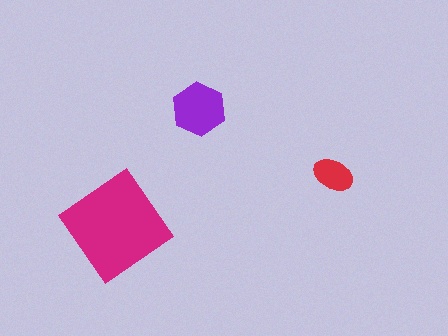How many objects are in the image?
There are 3 objects in the image.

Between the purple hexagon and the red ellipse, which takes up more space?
The purple hexagon.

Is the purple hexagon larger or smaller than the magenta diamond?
Smaller.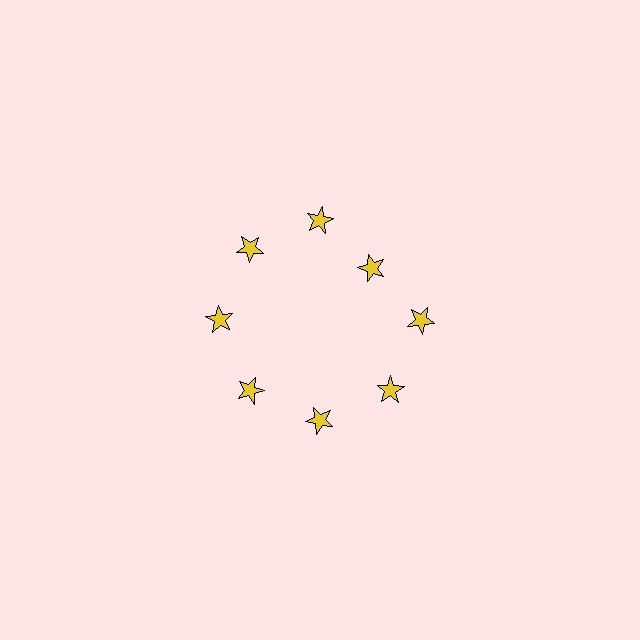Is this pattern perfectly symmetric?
No. The 8 yellow stars are arranged in a ring, but one element near the 2 o'clock position is pulled inward toward the center, breaking the 8-fold rotational symmetry.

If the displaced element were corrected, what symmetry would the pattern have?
It would have 8-fold rotational symmetry — the pattern would map onto itself every 45 degrees.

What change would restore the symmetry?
The symmetry would be restored by moving it outward, back onto the ring so that all 8 stars sit at equal angles and equal distance from the center.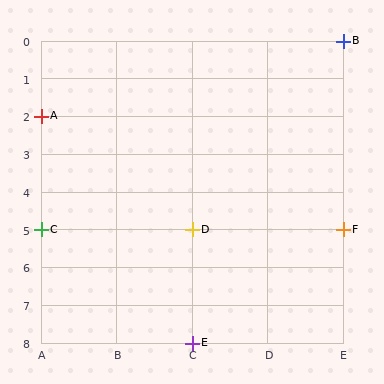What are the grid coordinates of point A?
Point A is at grid coordinates (A, 2).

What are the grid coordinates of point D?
Point D is at grid coordinates (C, 5).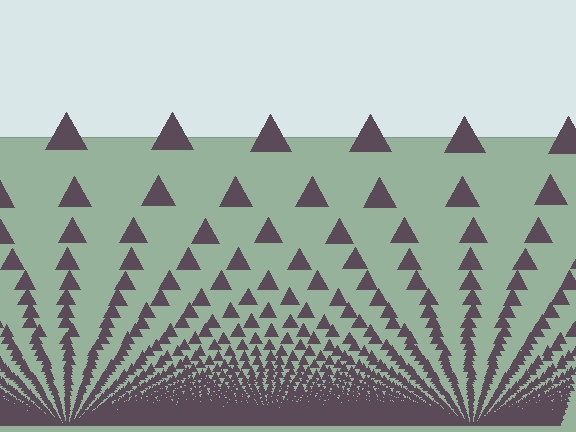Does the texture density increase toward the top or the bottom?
Density increases toward the bottom.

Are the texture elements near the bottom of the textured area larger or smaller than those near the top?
Smaller. The gradient is inverted — elements near the bottom are smaller and denser.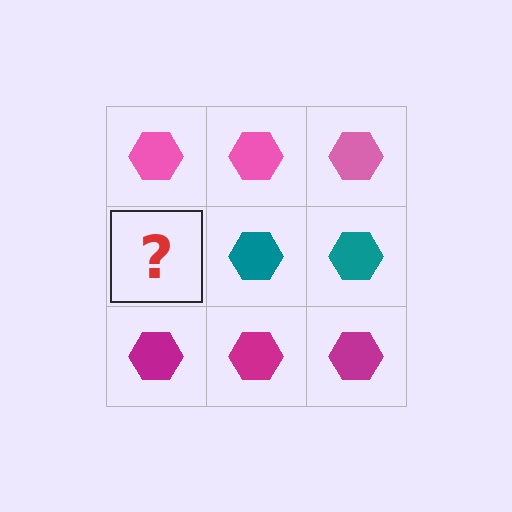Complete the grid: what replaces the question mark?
The question mark should be replaced with a teal hexagon.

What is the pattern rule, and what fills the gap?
The rule is that each row has a consistent color. The gap should be filled with a teal hexagon.